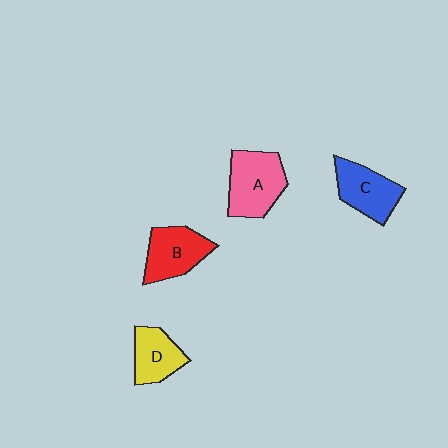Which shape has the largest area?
Shape A (pink).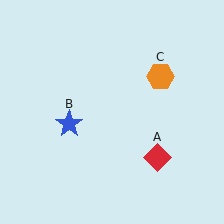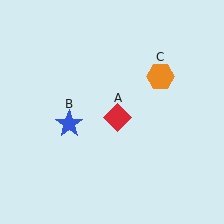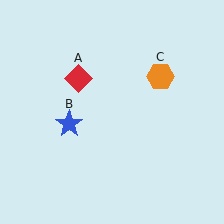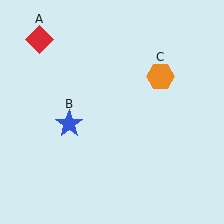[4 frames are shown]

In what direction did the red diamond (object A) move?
The red diamond (object A) moved up and to the left.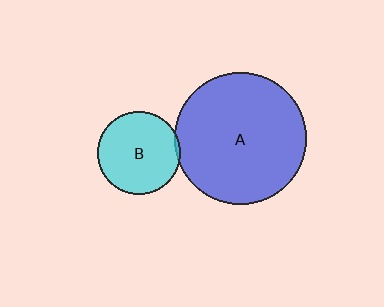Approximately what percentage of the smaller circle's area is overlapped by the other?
Approximately 5%.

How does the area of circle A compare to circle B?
Approximately 2.5 times.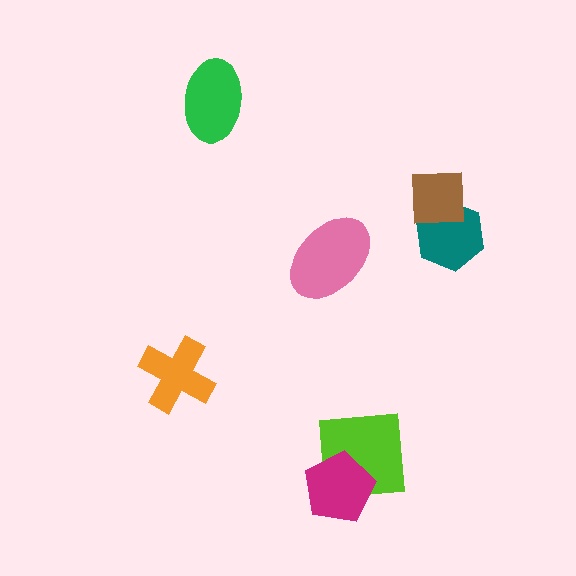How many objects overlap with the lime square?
1 object overlaps with the lime square.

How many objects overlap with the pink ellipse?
0 objects overlap with the pink ellipse.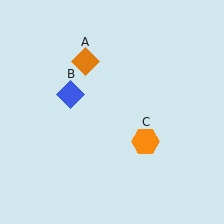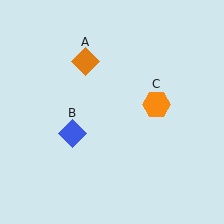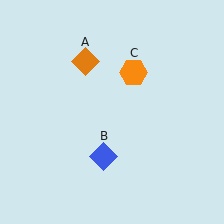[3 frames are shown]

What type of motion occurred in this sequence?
The blue diamond (object B), orange hexagon (object C) rotated counterclockwise around the center of the scene.